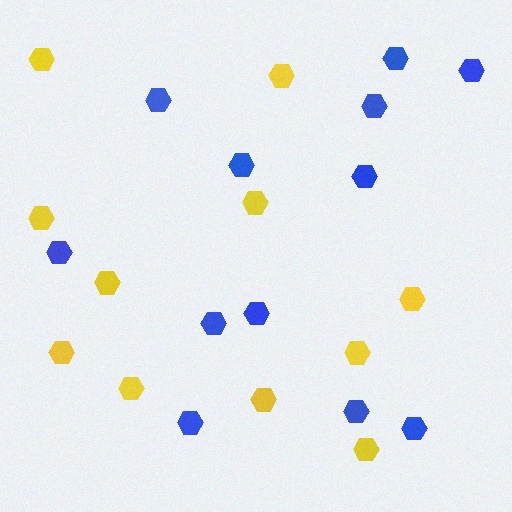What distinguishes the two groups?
There are 2 groups: one group of yellow hexagons (11) and one group of blue hexagons (12).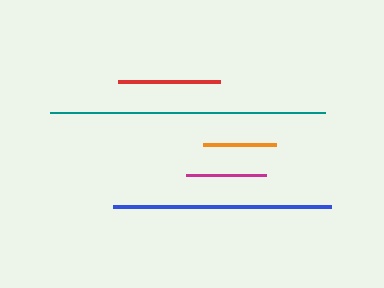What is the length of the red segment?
The red segment is approximately 102 pixels long.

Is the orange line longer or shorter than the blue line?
The blue line is longer than the orange line.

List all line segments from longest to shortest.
From longest to shortest: teal, blue, red, magenta, orange.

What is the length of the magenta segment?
The magenta segment is approximately 80 pixels long.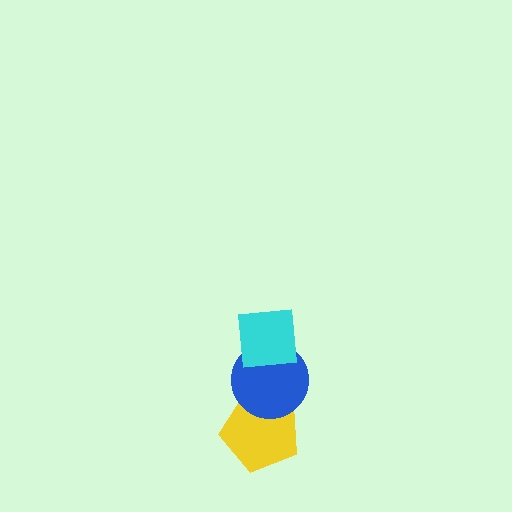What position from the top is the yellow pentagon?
The yellow pentagon is 3rd from the top.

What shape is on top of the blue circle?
The cyan square is on top of the blue circle.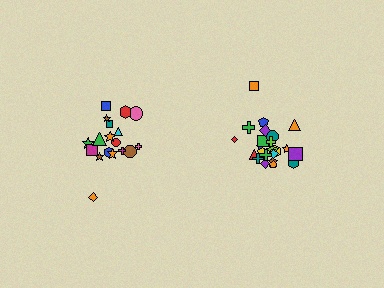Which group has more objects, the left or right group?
The right group.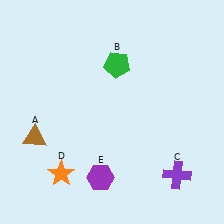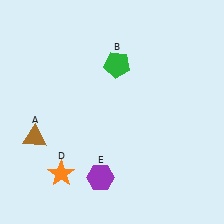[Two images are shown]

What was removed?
The purple cross (C) was removed in Image 2.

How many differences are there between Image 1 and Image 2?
There is 1 difference between the two images.